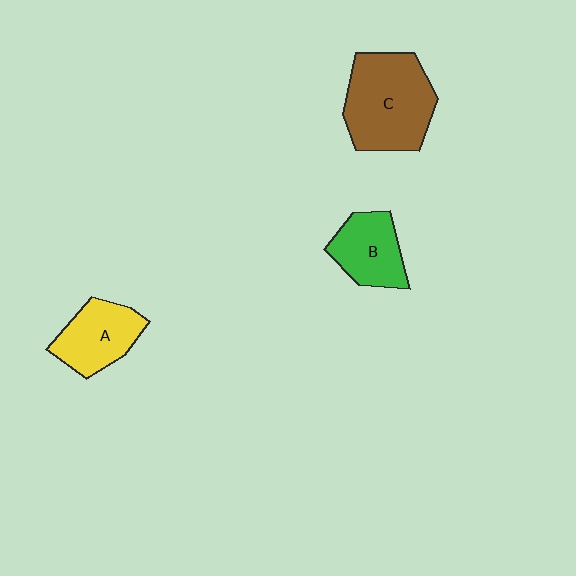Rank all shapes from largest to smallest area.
From largest to smallest: C (brown), A (yellow), B (green).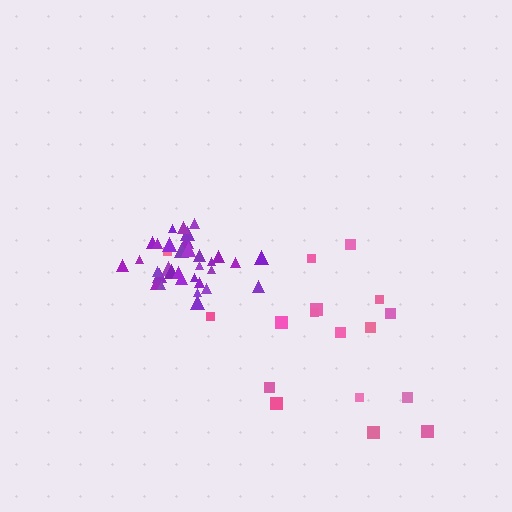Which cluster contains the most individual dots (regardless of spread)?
Purple (33).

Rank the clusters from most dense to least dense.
purple, pink.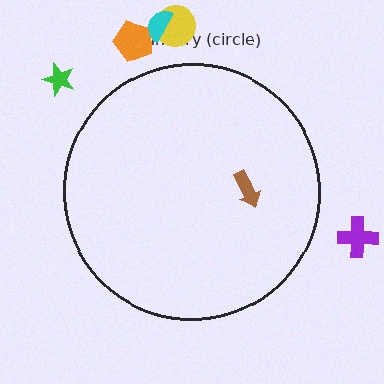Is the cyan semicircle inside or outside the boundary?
Outside.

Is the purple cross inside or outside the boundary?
Outside.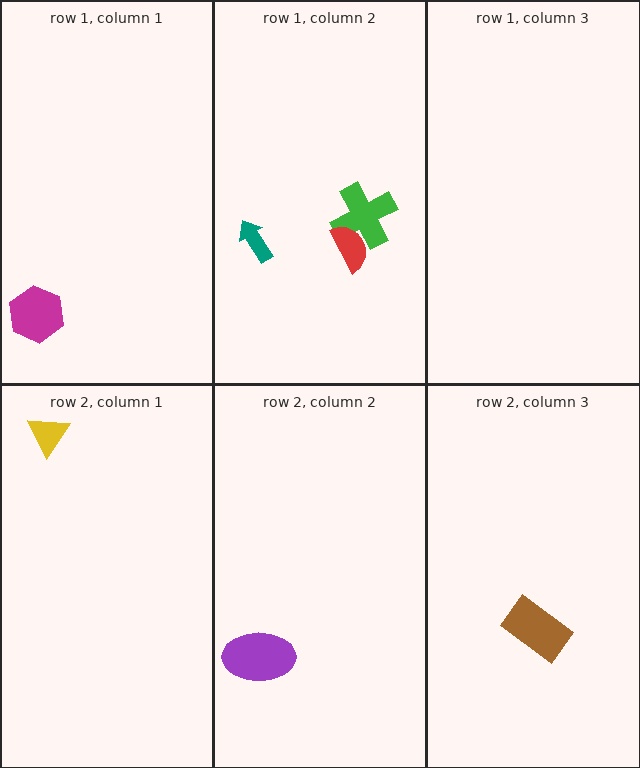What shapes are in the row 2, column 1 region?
The yellow triangle.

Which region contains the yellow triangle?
The row 2, column 1 region.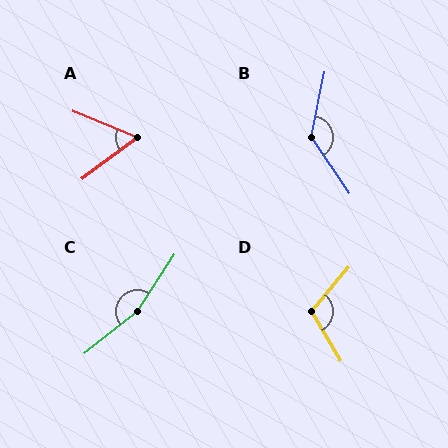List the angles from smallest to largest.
A (59°), D (110°), B (135°), C (161°).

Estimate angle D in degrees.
Approximately 110 degrees.